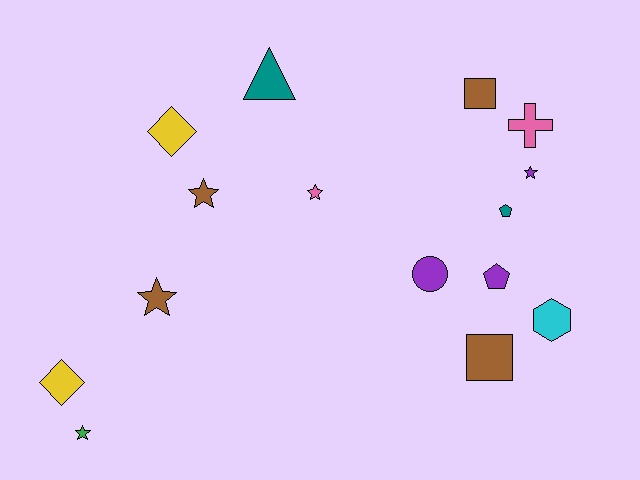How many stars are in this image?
There are 5 stars.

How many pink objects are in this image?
There are 2 pink objects.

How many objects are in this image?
There are 15 objects.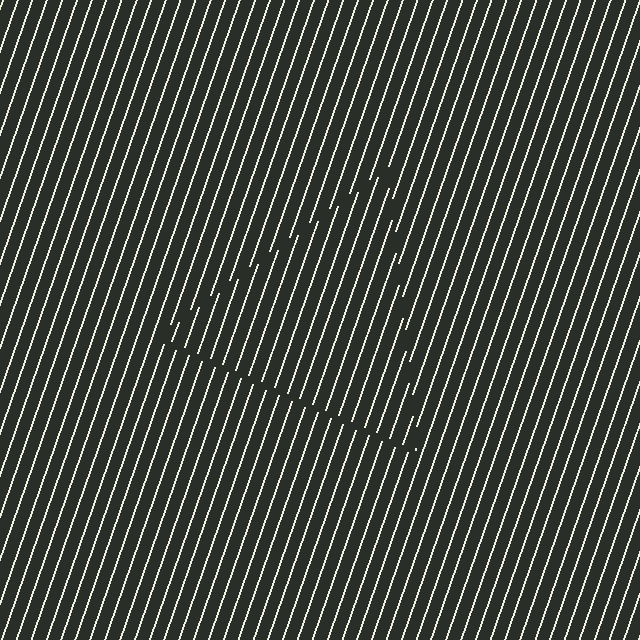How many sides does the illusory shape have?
3 sides — the line-ends trace a triangle.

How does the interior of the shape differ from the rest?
The interior of the shape contains the same grating, shifted by half a period — the contour is defined by the phase discontinuity where line-ends from the inner and outer gratings abut.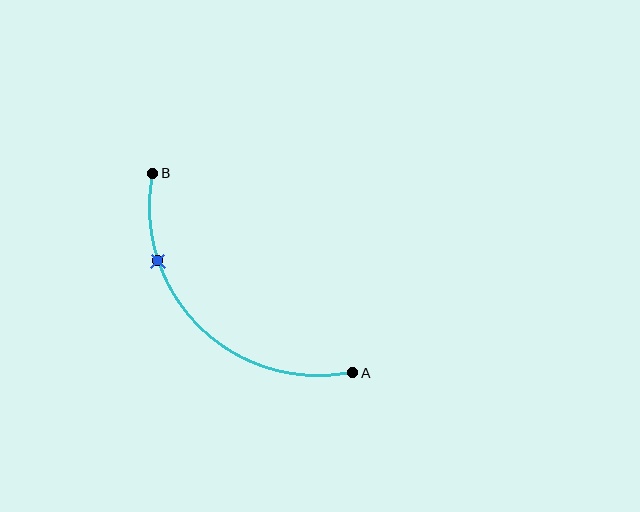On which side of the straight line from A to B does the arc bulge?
The arc bulges below and to the left of the straight line connecting A and B.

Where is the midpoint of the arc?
The arc midpoint is the point on the curve farthest from the straight line joining A and B. It sits below and to the left of that line.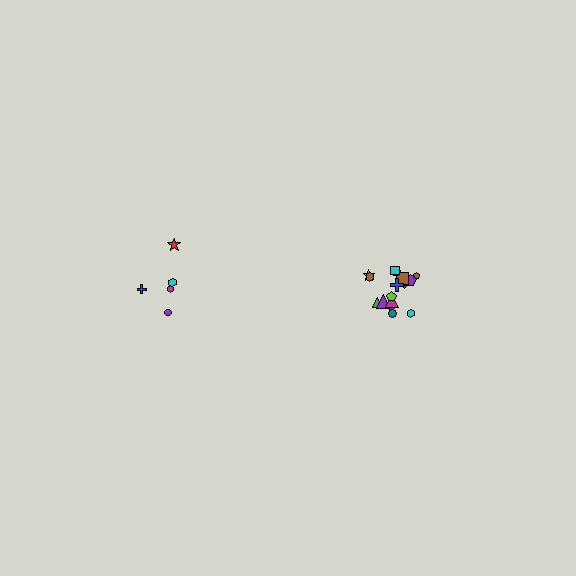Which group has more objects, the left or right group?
The right group.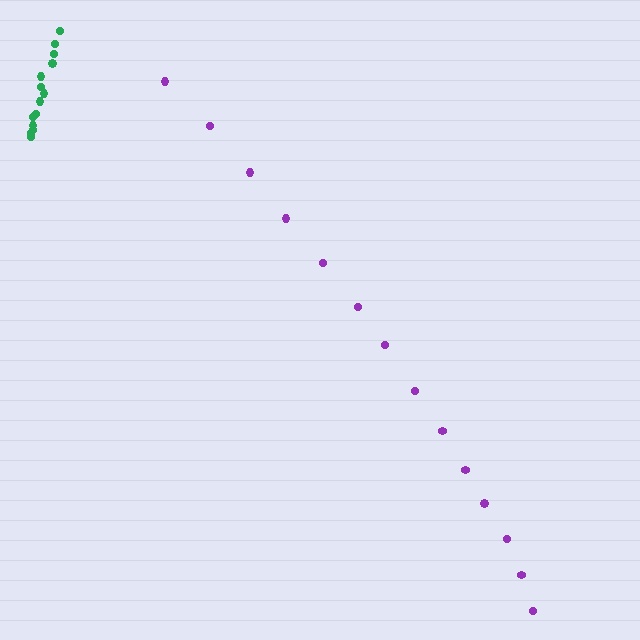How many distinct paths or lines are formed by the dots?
There are 2 distinct paths.